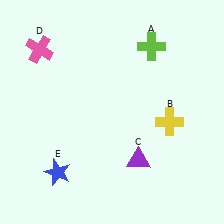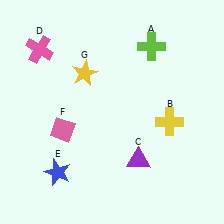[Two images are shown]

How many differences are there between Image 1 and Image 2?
There are 2 differences between the two images.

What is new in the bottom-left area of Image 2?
A pink diamond (F) was added in the bottom-left area of Image 2.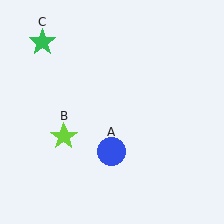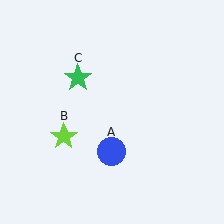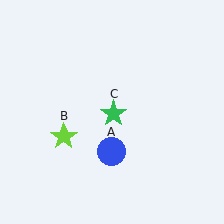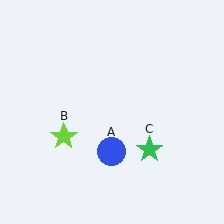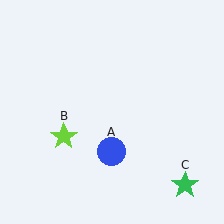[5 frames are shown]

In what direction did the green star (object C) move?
The green star (object C) moved down and to the right.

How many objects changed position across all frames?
1 object changed position: green star (object C).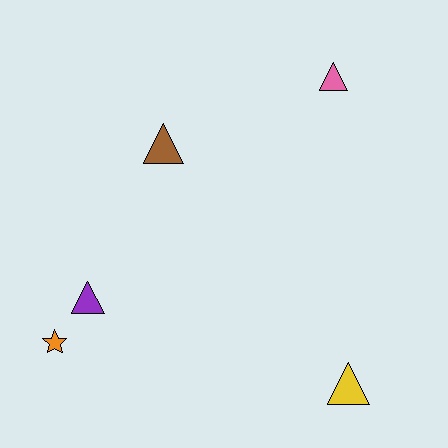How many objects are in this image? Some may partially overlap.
There are 5 objects.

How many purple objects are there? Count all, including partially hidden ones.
There is 1 purple object.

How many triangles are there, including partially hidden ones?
There are 4 triangles.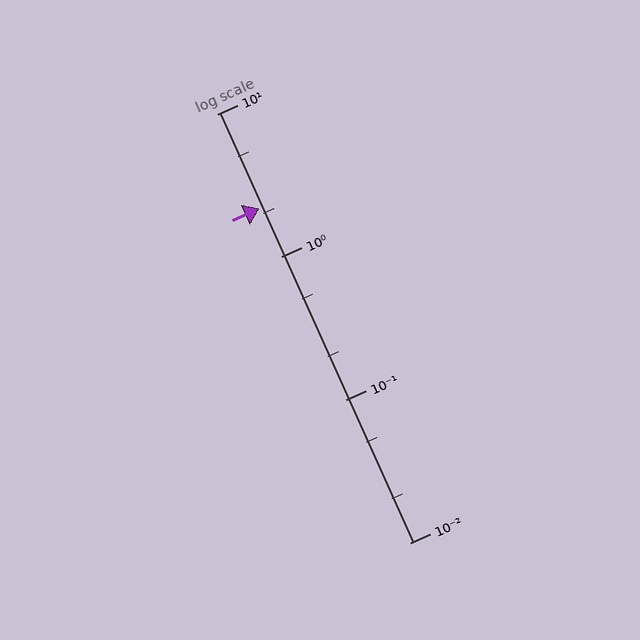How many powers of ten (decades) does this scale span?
The scale spans 3 decades, from 0.01 to 10.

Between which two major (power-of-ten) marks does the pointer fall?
The pointer is between 1 and 10.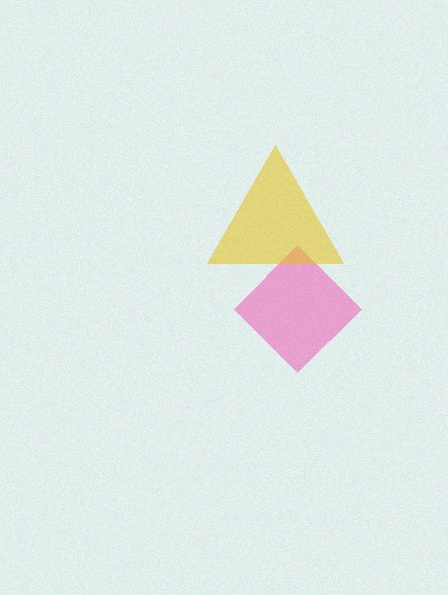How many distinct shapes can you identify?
There are 2 distinct shapes: a pink diamond, a yellow triangle.